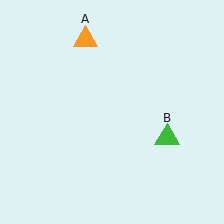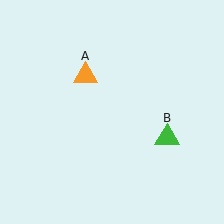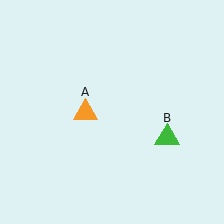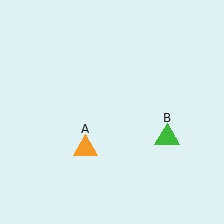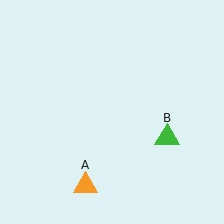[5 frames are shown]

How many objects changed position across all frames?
1 object changed position: orange triangle (object A).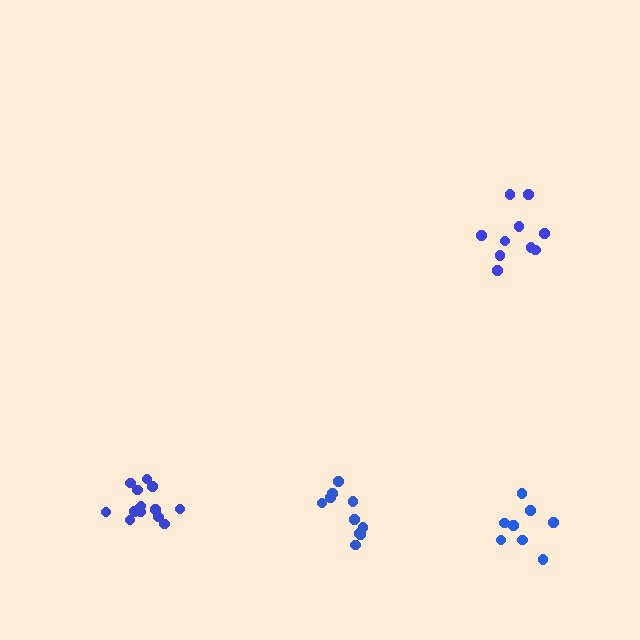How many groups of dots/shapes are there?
There are 4 groups.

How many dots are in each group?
Group 1: 14 dots, Group 2: 10 dots, Group 3: 10 dots, Group 4: 8 dots (42 total).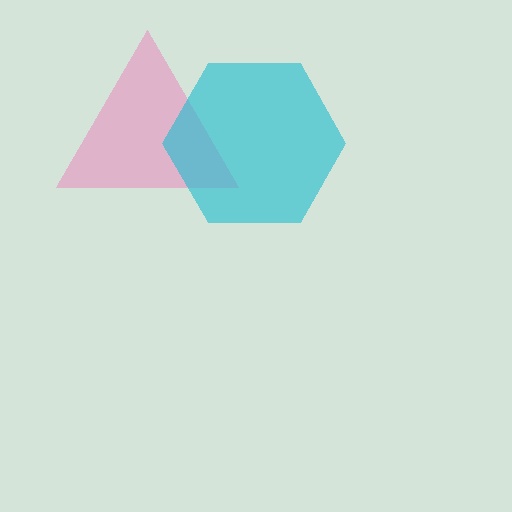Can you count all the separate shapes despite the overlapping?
Yes, there are 2 separate shapes.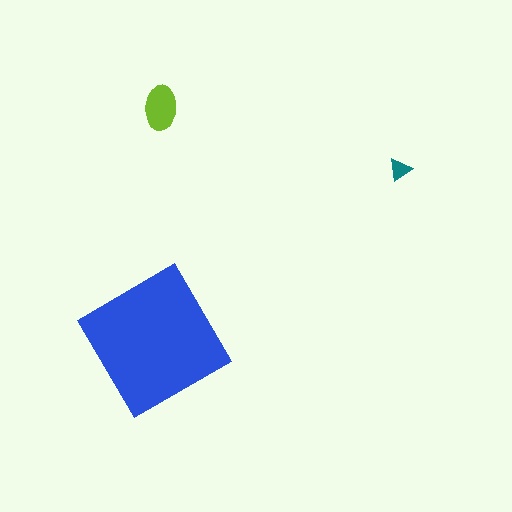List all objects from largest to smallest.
The blue diamond, the lime ellipse, the teal triangle.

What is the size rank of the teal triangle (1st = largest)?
3rd.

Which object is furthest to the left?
The blue diamond is leftmost.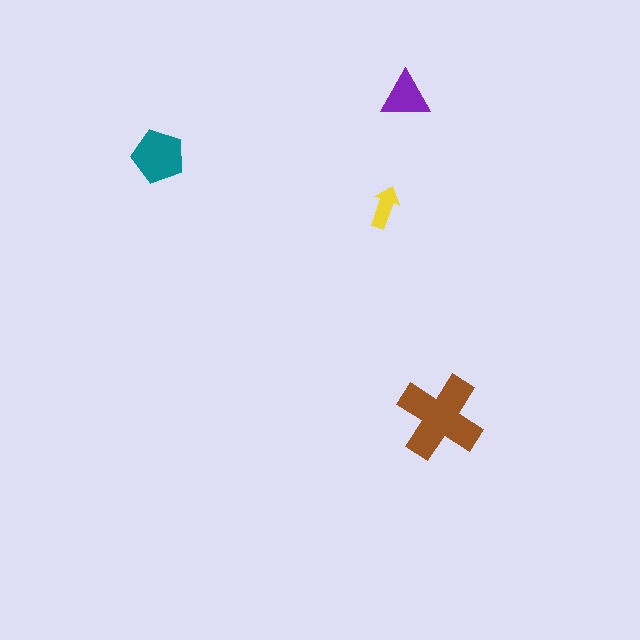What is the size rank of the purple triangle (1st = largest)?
3rd.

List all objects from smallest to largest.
The yellow arrow, the purple triangle, the teal pentagon, the brown cross.